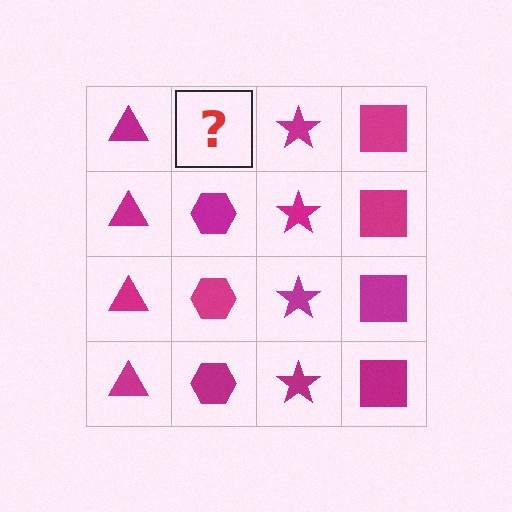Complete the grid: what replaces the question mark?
The question mark should be replaced with a magenta hexagon.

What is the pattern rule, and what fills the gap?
The rule is that each column has a consistent shape. The gap should be filled with a magenta hexagon.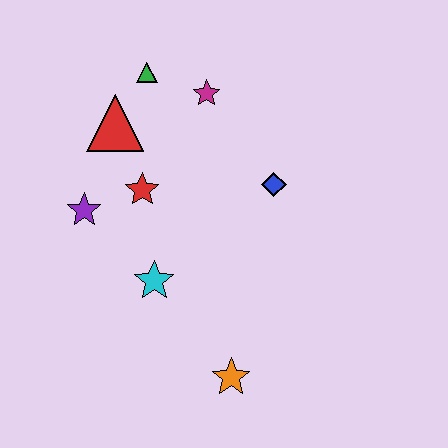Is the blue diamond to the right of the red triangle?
Yes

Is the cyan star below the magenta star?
Yes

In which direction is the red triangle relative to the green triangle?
The red triangle is below the green triangle.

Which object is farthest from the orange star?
The green triangle is farthest from the orange star.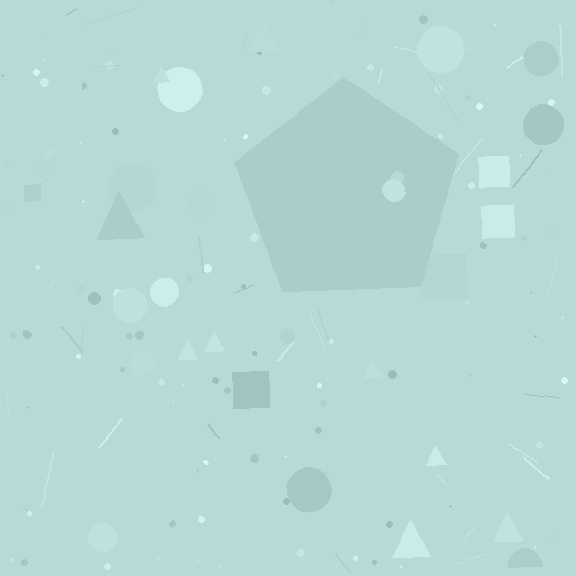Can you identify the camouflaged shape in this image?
The camouflaged shape is a pentagon.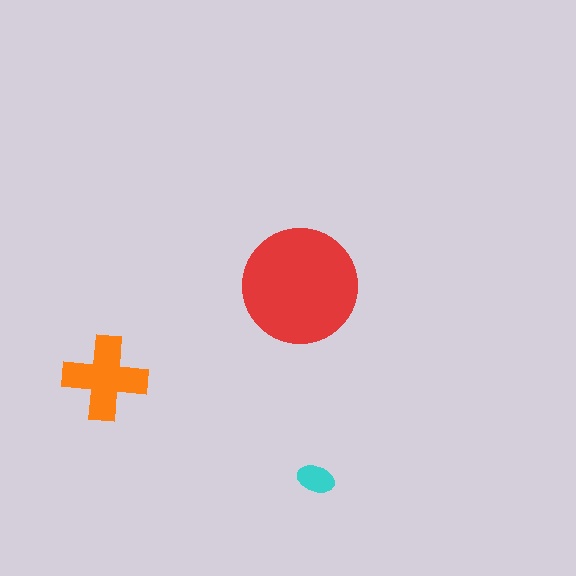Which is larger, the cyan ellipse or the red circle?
The red circle.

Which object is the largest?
The red circle.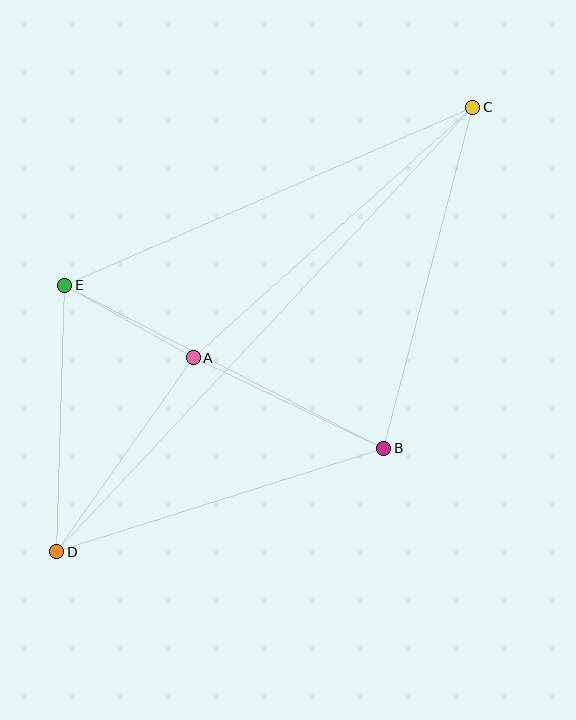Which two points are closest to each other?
Points A and E are closest to each other.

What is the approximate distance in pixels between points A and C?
The distance between A and C is approximately 376 pixels.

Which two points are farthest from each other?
Points C and D are farthest from each other.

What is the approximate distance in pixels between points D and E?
The distance between D and E is approximately 267 pixels.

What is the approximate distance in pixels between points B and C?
The distance between B and C is approximately 353 pixels.